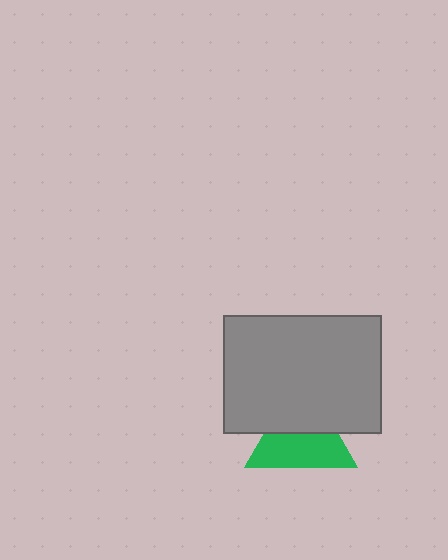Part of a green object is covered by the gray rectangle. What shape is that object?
It is a triangle.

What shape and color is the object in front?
The object in front is a gray rectangle.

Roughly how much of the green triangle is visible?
About half of it is visible (roughly 57%).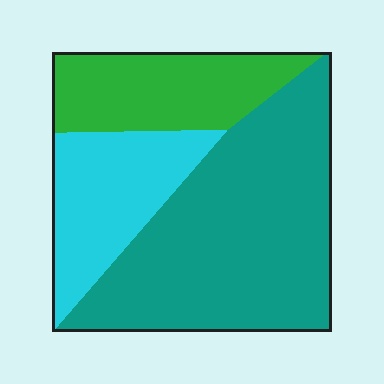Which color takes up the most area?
Teal, at roughly 55%.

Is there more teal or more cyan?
Teal.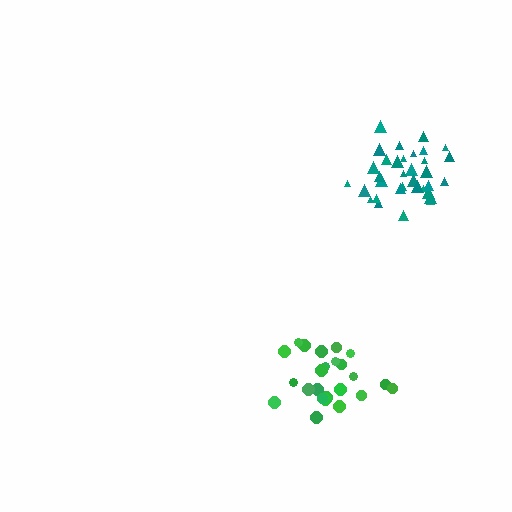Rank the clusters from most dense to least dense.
teal, green.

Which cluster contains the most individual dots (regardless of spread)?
Teal (35).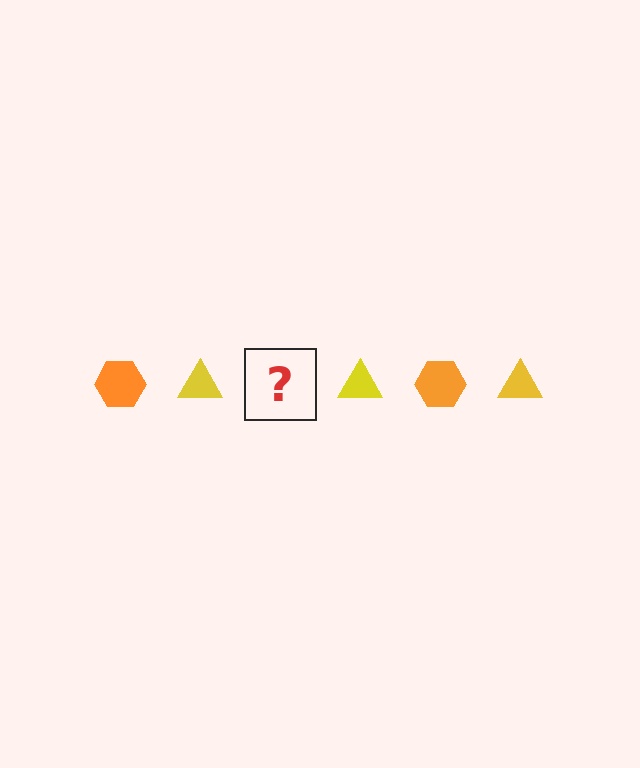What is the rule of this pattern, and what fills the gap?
The rule is that the pattern alternates between orange hexagon and yellow triangle. The gap should be filled with an orange hexagon.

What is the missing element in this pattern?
The missing element is an orange hexagon.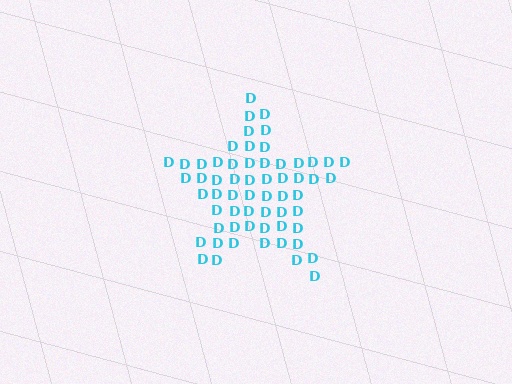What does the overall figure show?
The overall figure shows a star.